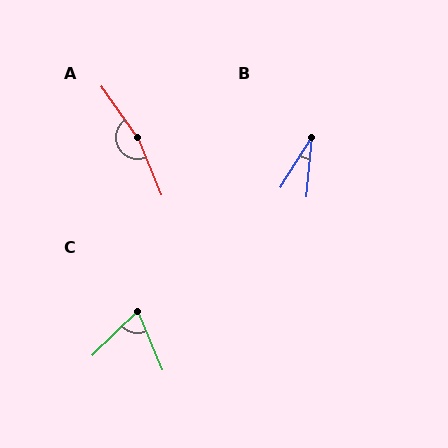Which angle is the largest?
A, at approximately 166 degrees.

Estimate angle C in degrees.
Approximately 69 degrees.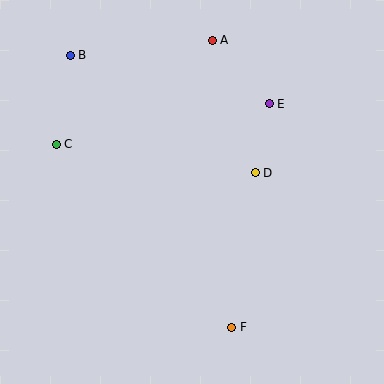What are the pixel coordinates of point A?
Point A is at (212, 40).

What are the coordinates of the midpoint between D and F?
The midpoint between D and F is at (243, 250).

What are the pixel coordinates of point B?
Point B is at (70, 55).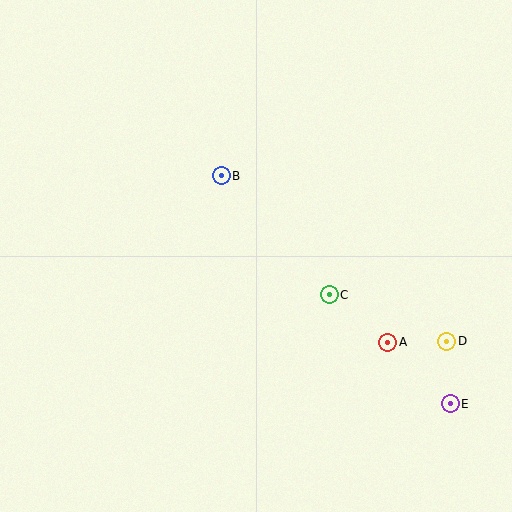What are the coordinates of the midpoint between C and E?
The midpoint between C and E is at (390, 349).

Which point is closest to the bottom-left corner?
Point C is closest to the bottom-left corner.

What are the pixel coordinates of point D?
Point D is at (447, 341).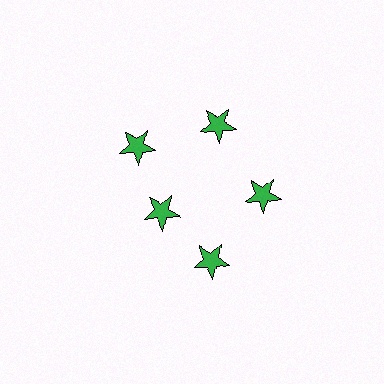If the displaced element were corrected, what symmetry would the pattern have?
It would have 5-fold rotational symmetry — the pattern would map onto itself every 72 degrees.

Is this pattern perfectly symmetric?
No. The 5 green stars are arranged in a ring, but one element near the 8 o'clock position is pulled inward toward the center, breaking the 5-fold rotational symmetry.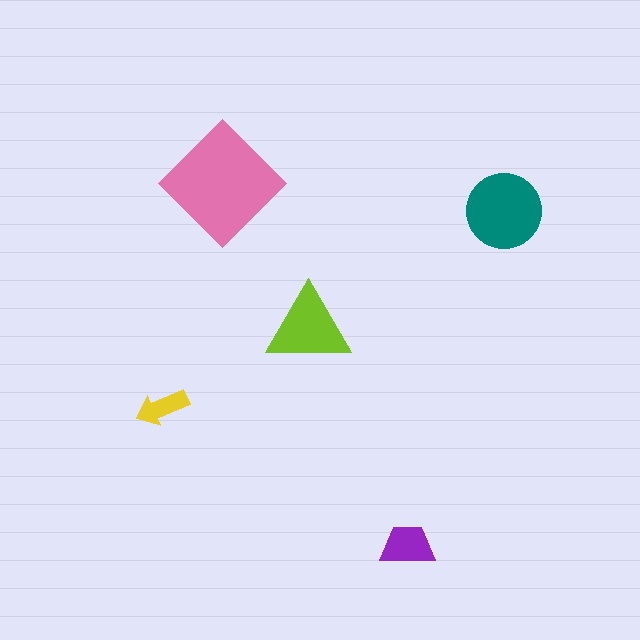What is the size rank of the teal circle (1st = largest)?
2nd.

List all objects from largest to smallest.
The pink diamond, the teal circle, the lime triangle, the purple trapezoid, the yellow arrow.